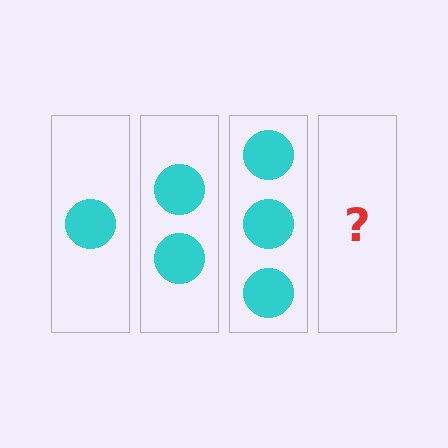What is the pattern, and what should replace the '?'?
The pattern is that each step adds one more circle. The '?' should be 4 circles.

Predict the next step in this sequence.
The next step is 4 circles.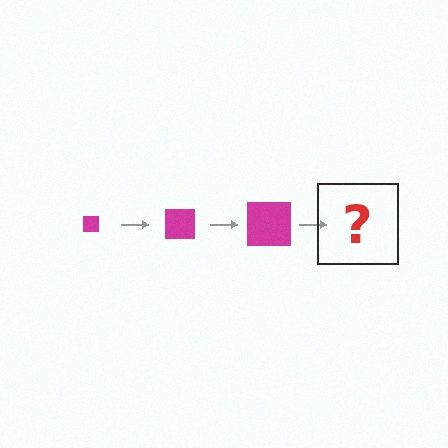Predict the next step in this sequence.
The next step is a magenta square, larger than the previous one.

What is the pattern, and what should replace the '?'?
The pattern is that the square gets progressively larger each step. The '?' should be a magenta square, larger than the previous one.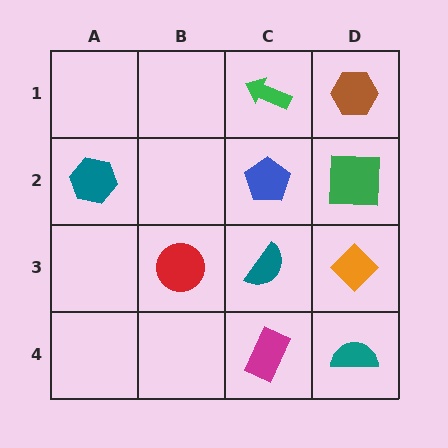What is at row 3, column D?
An orange diamond.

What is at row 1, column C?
A green arrow.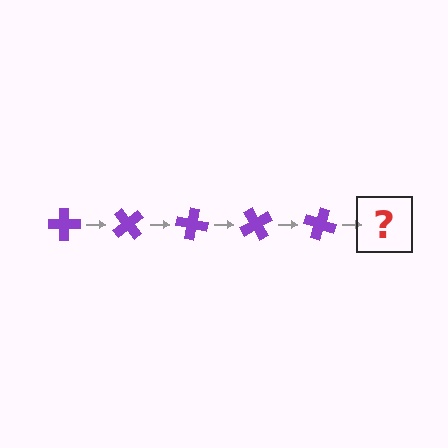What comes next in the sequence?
The next element should be a purple cross rotated 250 degrees.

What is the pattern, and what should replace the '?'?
The pattern is that the cross rotates 50 degrees each step. The '?' should be a purple cross rotated 250 degrees.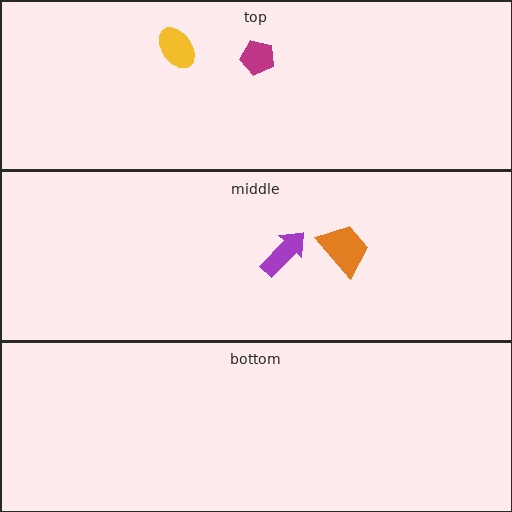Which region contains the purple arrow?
The middle region.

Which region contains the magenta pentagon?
The top region.